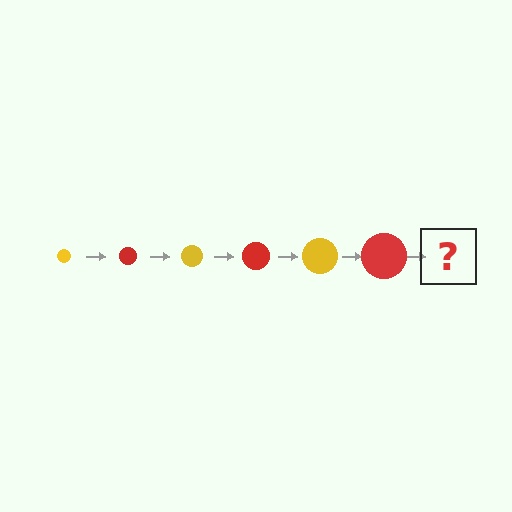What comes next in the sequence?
The next element should be a yellow circle, larger than the previous one.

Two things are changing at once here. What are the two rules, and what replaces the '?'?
The two rules are that the circle grows larger each step and the color cycles through yellow and red. The '?' should be a yellow circle, larger than the previous one.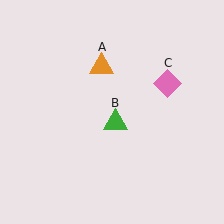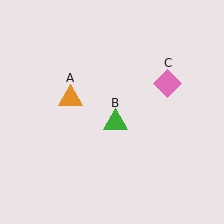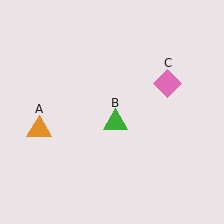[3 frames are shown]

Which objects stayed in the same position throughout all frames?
Green triangle (object B) and pink diamond (object C) remained stationary.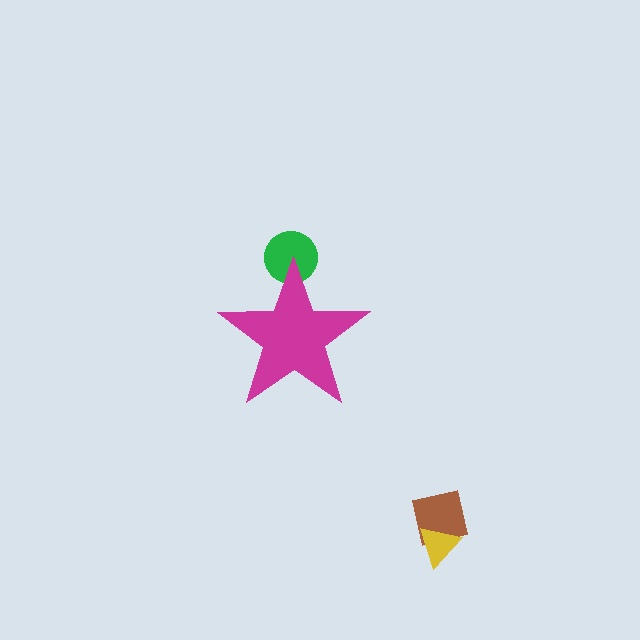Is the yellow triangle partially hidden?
No, the yellow triangle is fully visible.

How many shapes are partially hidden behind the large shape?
1 shape is partially hidden.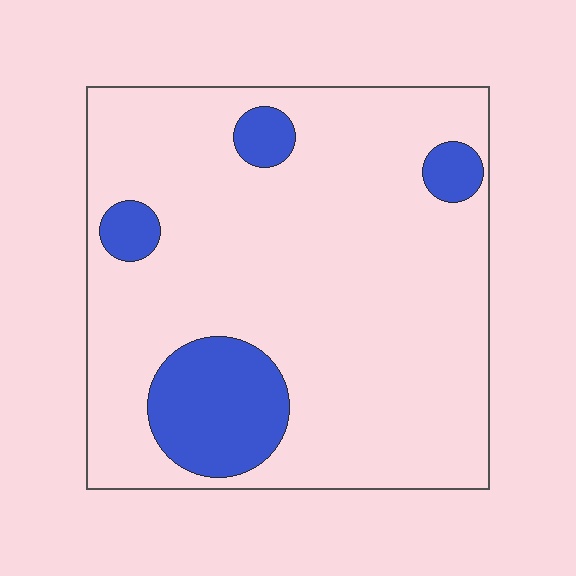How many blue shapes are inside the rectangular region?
4.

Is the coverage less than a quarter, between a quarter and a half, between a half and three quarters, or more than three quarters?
Less than a quarter.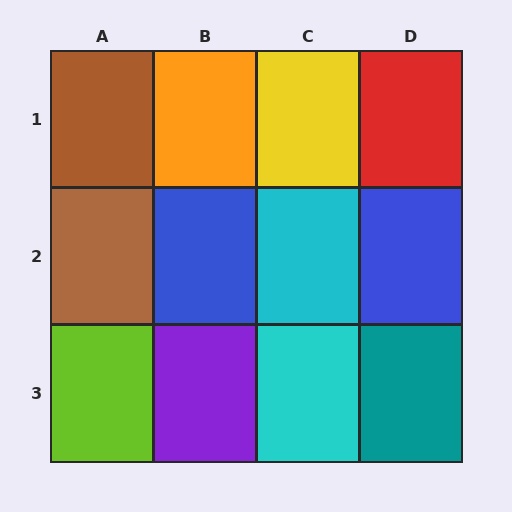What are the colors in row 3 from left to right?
Lime, purple, cyan, teal.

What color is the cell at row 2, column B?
Blue.